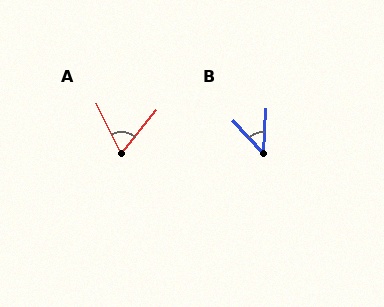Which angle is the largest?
A, at approximately 65 degrees.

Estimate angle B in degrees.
Approximately 46 degrees.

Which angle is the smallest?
B, at approximately 46 degrees.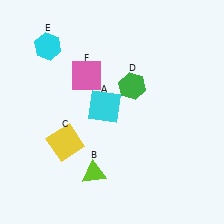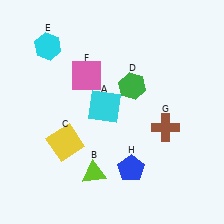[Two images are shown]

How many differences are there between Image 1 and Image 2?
There are 2 differences between the two images.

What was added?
A brown cross (G), a blue pentagon (H) were added in Image 2.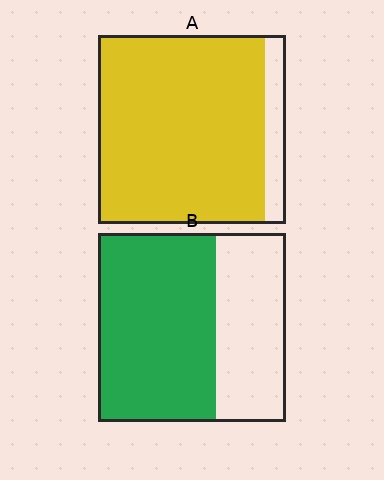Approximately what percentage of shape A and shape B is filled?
A is approximately 90% and B is approximately 65%.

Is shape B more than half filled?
Yes.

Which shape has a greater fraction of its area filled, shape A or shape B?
Shape A.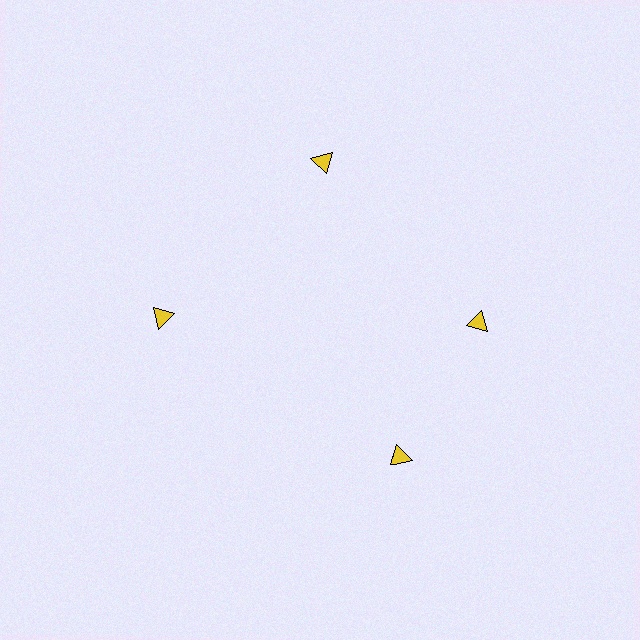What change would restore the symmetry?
The symmetry would be restored by rotating it back into even spacing with its neighbors so that all 4 triangles sit at equal angles and equal distance from the center.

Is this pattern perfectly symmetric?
No. The 4 yellow triangles are arranged in a ring, but one element near the 6 o'clock position is rotated out of alignment along the ring, breaking the 4-fold rotational symmetry.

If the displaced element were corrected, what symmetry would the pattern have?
It would have 4-fold rotational symmetry — the pattern would map onto itself every 90 degrees.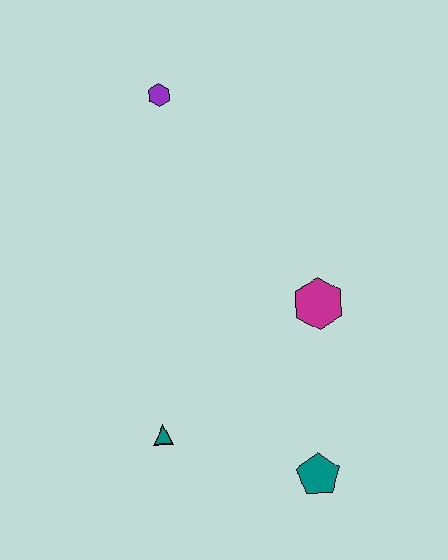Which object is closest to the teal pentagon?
The teal triangle is closest to the teal pentagon.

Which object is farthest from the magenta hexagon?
The purple hexagon is farthest from the magenta hexagon.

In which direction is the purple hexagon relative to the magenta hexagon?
The purple hexagon is above the magenta hexagon.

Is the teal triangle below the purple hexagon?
Yes